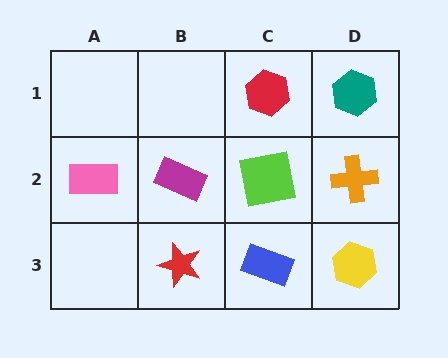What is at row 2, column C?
A lime square.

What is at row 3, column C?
A blue rectangle.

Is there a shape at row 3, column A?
No, that cell is empty.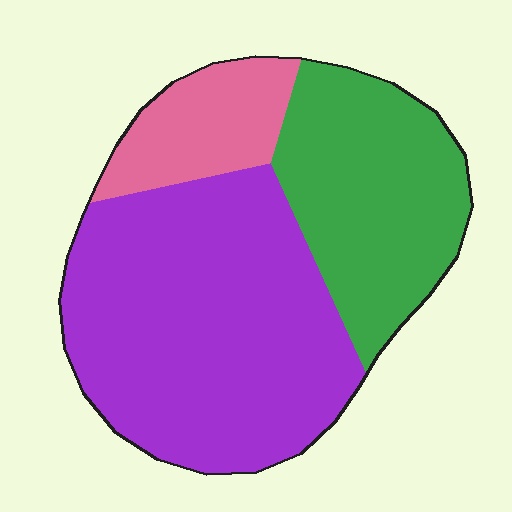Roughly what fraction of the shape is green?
Green covers roughly 30% of the shape.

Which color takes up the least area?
Pink, at roughly 15%.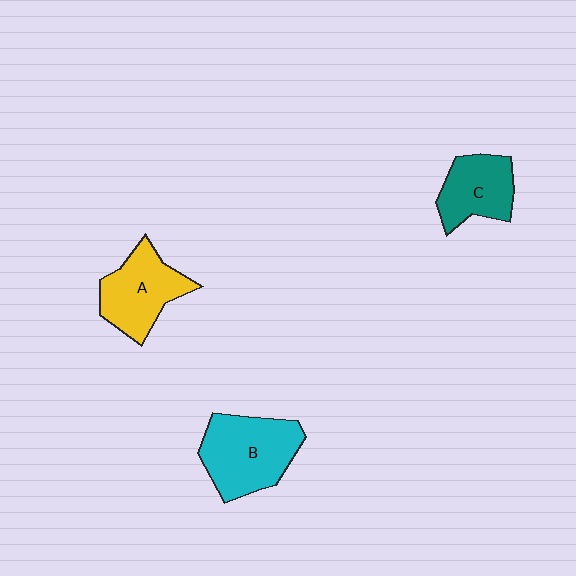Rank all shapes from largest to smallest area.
From largest to smallest: B (cyan), A (yellow), C (teal).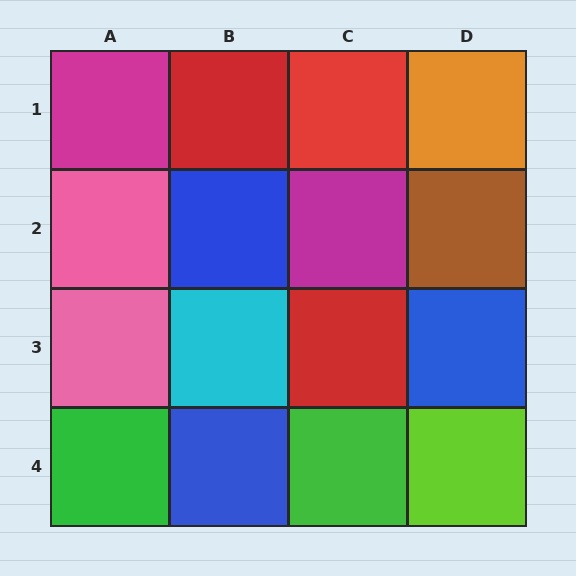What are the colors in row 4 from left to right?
Green, blue, green, lime.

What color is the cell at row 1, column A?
Magenta.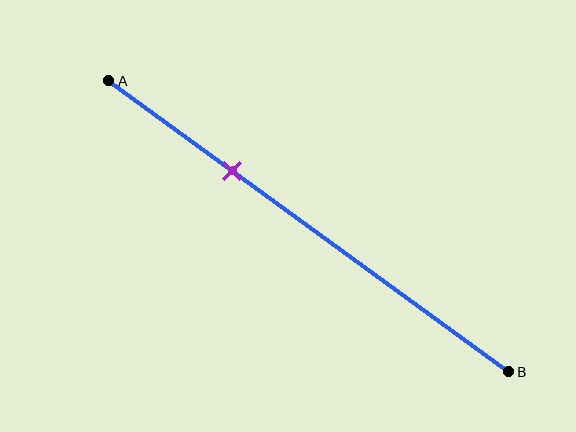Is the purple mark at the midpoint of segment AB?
No, the mark is at about 30% from A, not at the 50% midpoint.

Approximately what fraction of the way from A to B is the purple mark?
The purple mark is approximately 30% of the way from A to B.